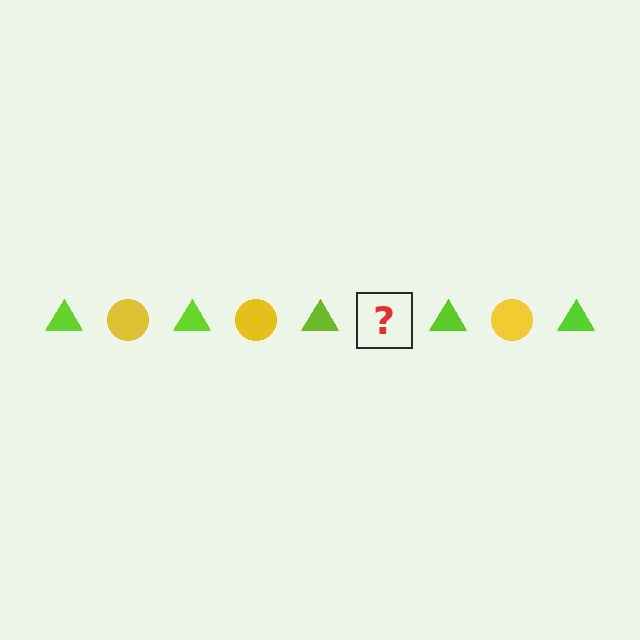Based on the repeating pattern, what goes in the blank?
The blank should be a yellow circle.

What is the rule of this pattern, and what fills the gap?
The rule is that the pattern alternates between lime triangle and yellow circle. The gap should be filled with a yellow circle.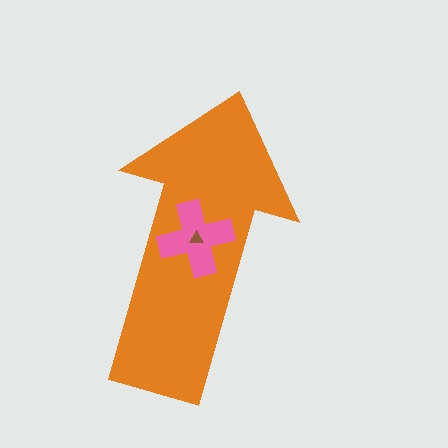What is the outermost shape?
The orange arrow.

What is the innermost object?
The brown triangle.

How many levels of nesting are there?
3.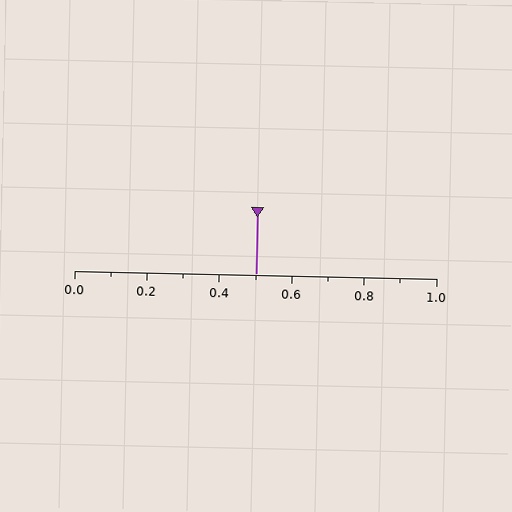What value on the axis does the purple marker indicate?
The marker indicates approximately 0.5.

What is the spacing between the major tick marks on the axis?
The major ticks are spaced 0.2 apart.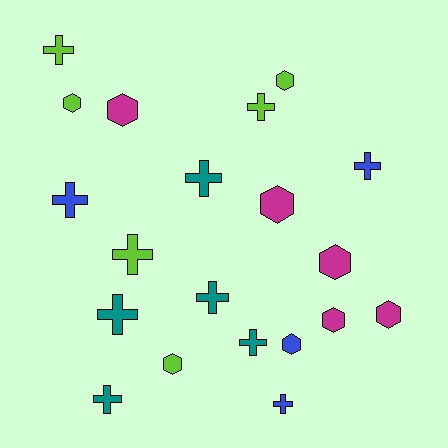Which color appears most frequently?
Lime, with 6 objects.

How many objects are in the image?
There are 20 objects.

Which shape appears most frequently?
Cross, with 11 objects.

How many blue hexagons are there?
There is 1 blue hexagon.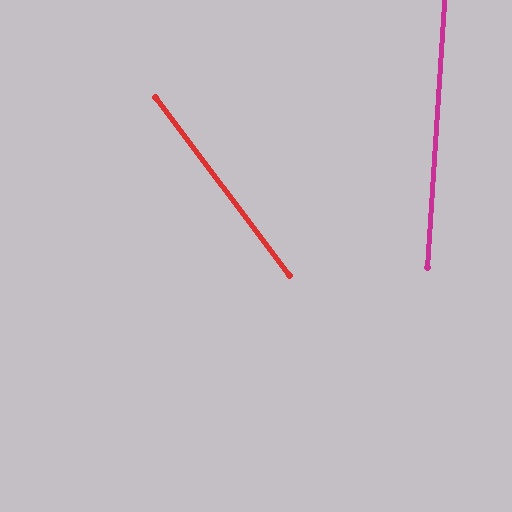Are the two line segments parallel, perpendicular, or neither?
Neither parallel nor perpendicular — they differ by about 41°.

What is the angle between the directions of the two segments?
Approximately 41 degrees.